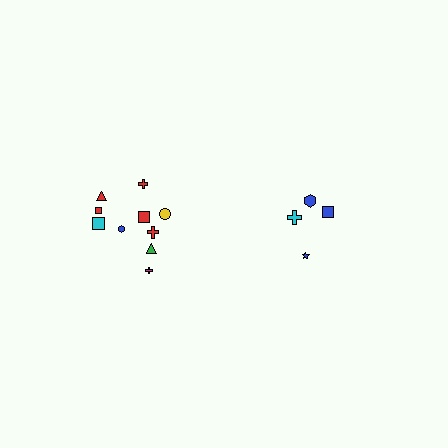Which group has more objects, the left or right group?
The left group.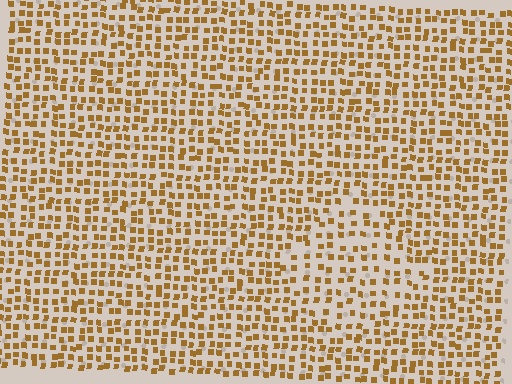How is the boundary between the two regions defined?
The boundary is defined by a change in element density (approximately 1.5x ratio). All elements are the same color, size, and shape.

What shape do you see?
I see a diamond.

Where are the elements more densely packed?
The elements are more densely packed outside the diamond boundary.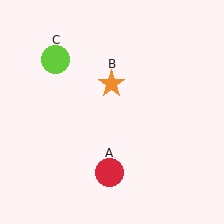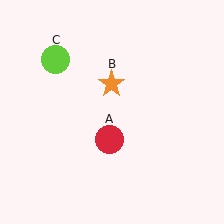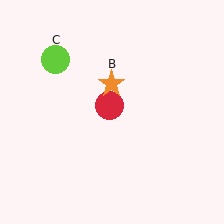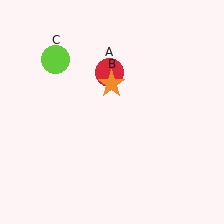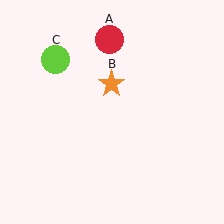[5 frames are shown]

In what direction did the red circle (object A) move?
The red circle (object A) moved up.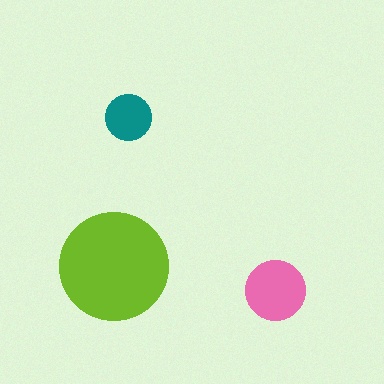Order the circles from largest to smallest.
the lime one, the pink one, the teal one.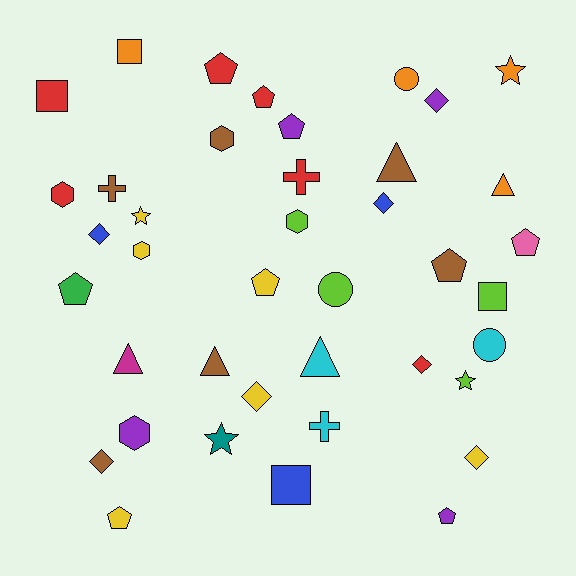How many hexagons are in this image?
There are 5 hexagons.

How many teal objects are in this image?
There is 1 teal object.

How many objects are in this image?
There are 40 objects.